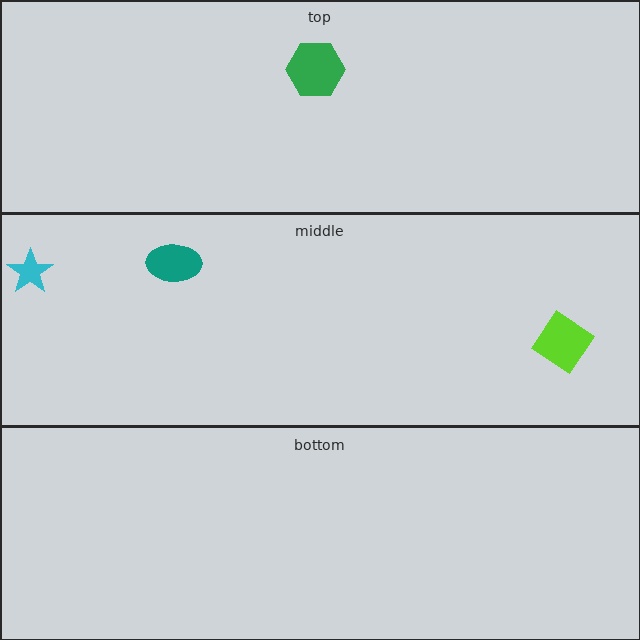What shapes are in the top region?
The green hexagon.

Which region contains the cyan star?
The middle region.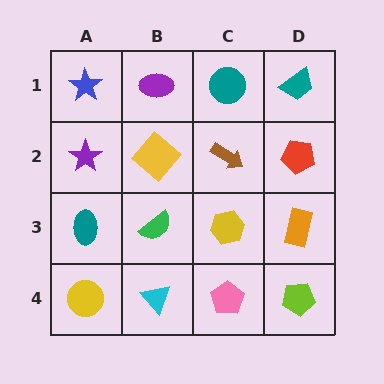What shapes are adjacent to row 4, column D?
An orange rectangle (row 3, column D), a pink pentagon (row 4, column C).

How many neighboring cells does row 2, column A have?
3.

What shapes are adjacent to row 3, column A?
A purple star (row 2, column A), a yellow circle (row 4, column A), a green semicircle (row 3, column B).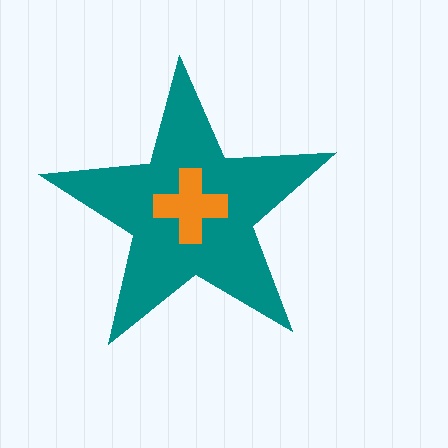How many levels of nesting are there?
2.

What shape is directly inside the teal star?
The orange cross.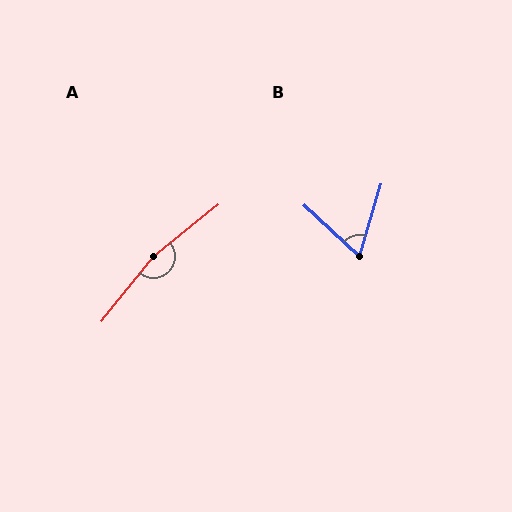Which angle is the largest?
A, at approximately 168 degrees.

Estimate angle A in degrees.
Approximately 168 degrees.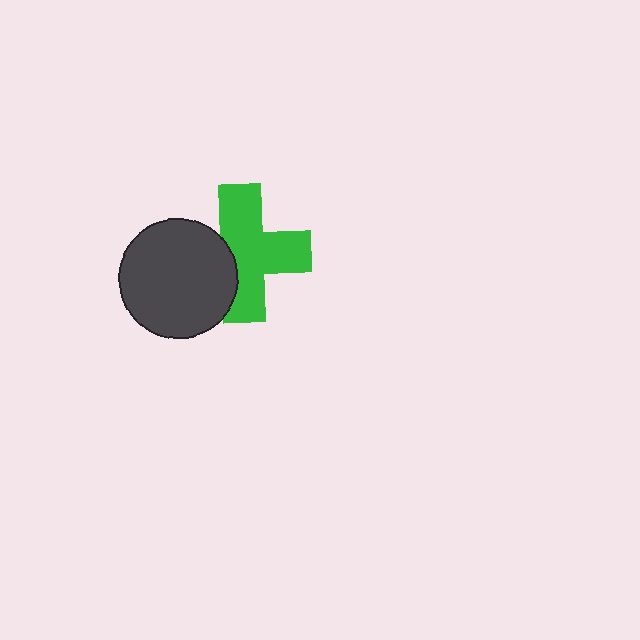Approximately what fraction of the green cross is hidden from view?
Roughly 30% of the green cross is hidden behind the dark gray circle.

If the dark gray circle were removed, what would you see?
You would see the complete green cross.